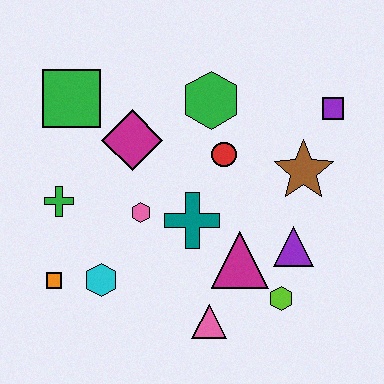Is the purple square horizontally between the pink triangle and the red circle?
No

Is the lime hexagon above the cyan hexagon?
No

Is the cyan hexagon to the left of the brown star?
Yes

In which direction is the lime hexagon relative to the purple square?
The lime hexagon is below the purple square.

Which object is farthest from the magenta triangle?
The green square is farthest from the magenta triangle.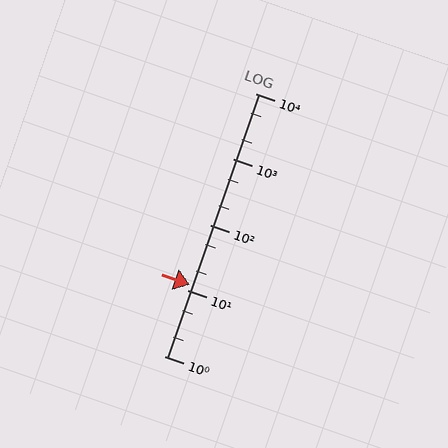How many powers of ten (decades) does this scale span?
The scale spans 4 decades, from 1 to 10000.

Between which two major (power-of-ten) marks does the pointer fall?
The pointer is between 10 and 100.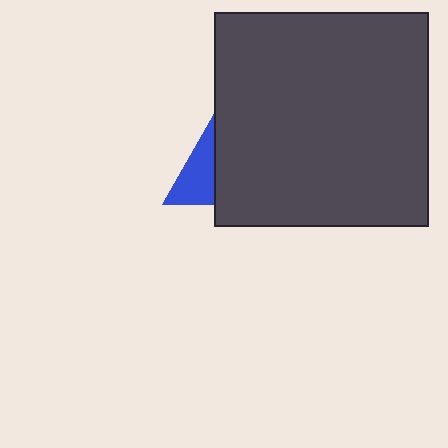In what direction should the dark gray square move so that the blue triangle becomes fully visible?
The dark gray square should move right. That is the shortest direction to clear the overlap and leave the blue triangle fully visible.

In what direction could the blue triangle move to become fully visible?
The blue triangle could move left. That would shift it out from behind the dark gray square entirely.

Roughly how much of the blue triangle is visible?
A small part of it is visible (roughly 32%).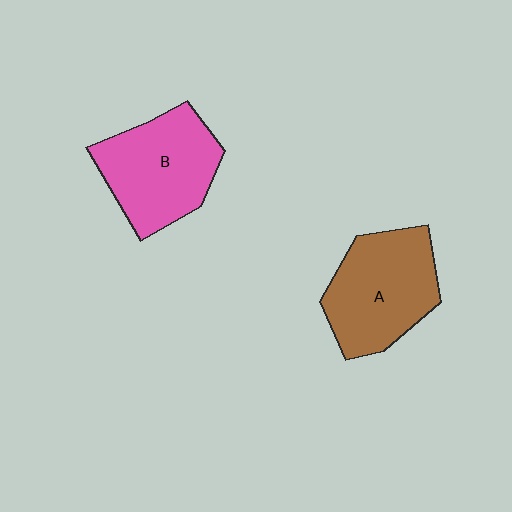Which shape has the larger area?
Shape A (brown).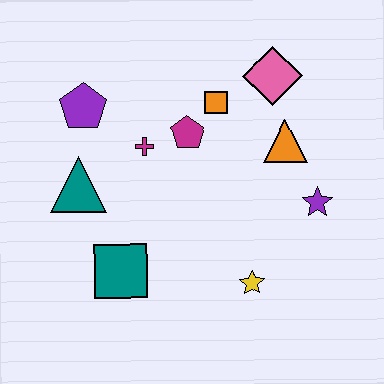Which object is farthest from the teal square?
The pink diamond is farthest from the teal square.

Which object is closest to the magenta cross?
The magenta pentagon is closest to the magenta cross.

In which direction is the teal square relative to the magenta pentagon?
The teal square is below the magenta pentagon.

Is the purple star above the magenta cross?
No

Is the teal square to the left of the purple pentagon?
No